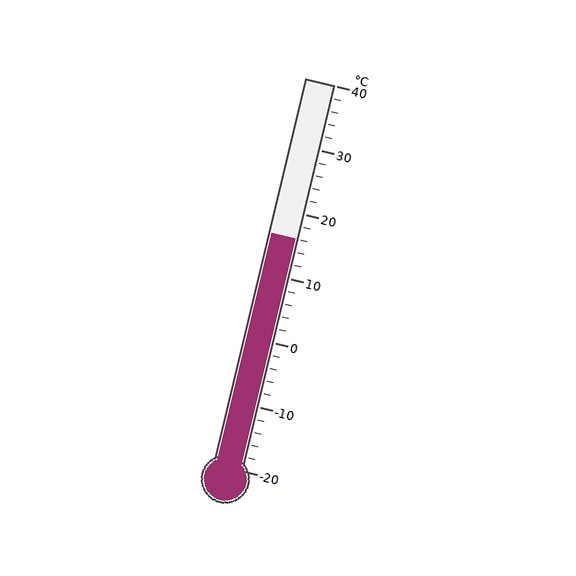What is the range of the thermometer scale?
The thermometer scale ranges from -20°C to 40°C.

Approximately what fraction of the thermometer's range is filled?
The thermometer is filled to approximately 60% of its range.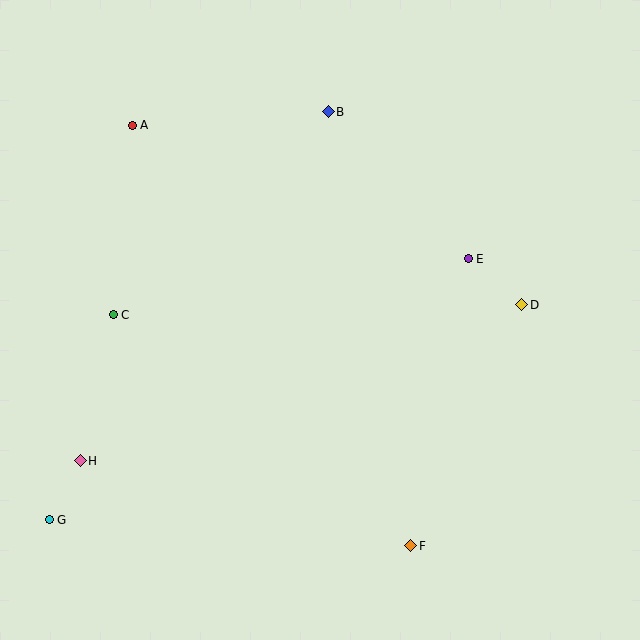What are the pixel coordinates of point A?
Point A is at (132, 125).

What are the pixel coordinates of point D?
Point D is at (522, 305).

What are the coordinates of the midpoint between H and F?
The midpoint between H and F is at (245, 503).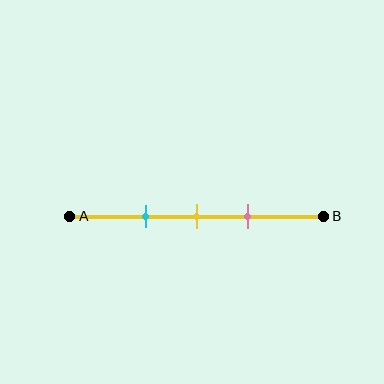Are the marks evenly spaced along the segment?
Yes, the marks are approximately evenly spaced.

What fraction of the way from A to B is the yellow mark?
The yellow mark is approximately 50% (0.5) of the way from A to B.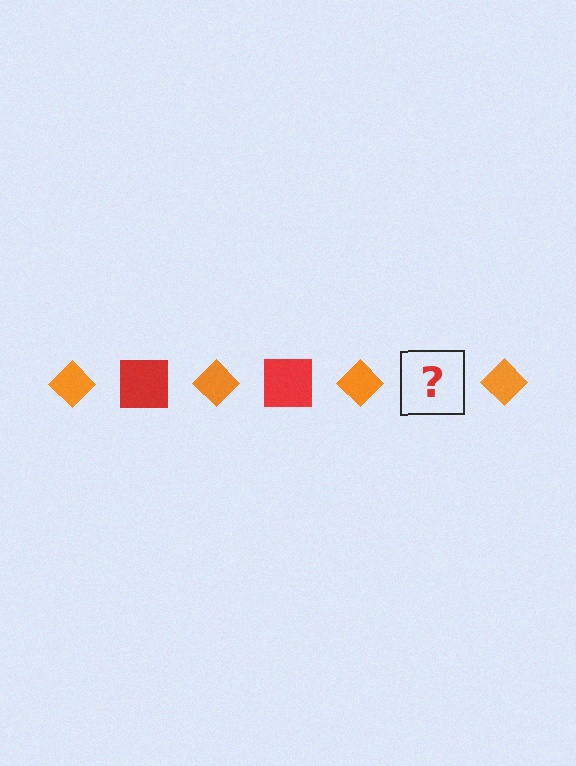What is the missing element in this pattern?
The missing element is a red square.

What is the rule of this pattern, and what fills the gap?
The rule is that the pattern alternates between orange diamond and red square. The gap should be filled with a red square.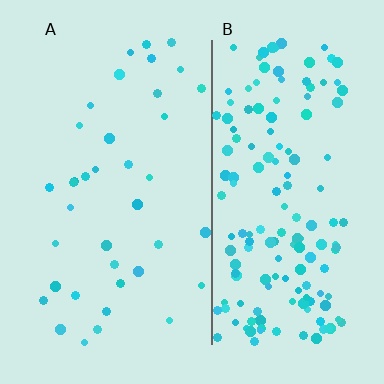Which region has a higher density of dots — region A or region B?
B (the right).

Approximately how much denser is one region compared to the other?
Approximately 4.2× — region B over region A.